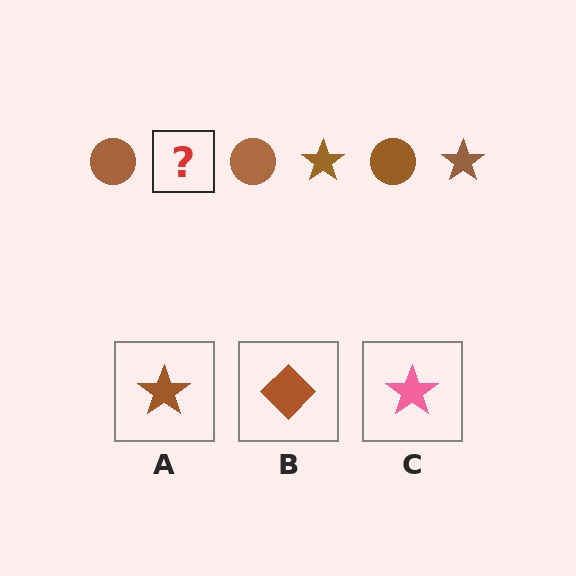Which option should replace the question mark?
Option A.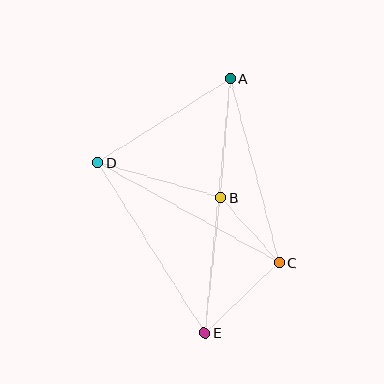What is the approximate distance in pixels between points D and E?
The distance between D and E is approximately 202 pixels.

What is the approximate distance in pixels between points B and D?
The distance between B and D is approximately 128 pixels.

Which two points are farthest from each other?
Points A and E are farthest from each other.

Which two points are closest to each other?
Points B and C are closest to each other.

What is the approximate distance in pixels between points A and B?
The distance between A and B is approximately 120 pixels.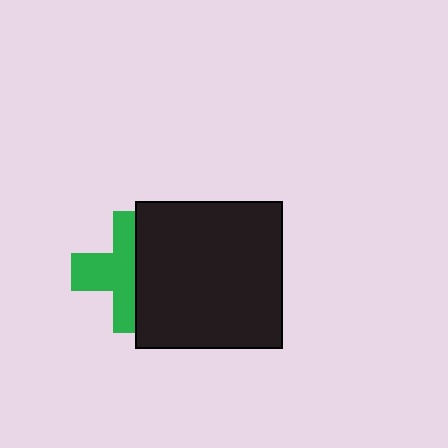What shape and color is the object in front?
The object in front is a black square.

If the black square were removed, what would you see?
You would see the complete green cross.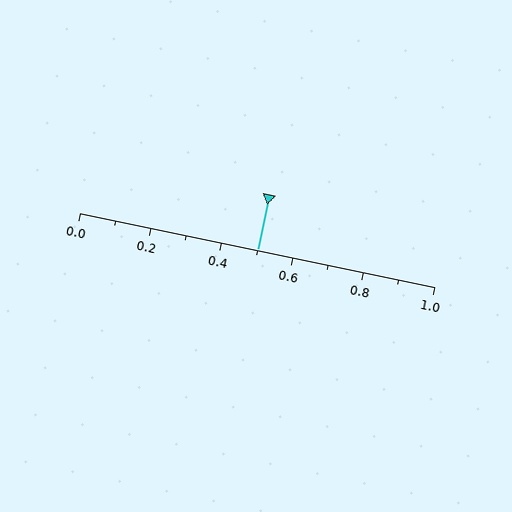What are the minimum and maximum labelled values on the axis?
The axis runs from 0.0 to 1.0.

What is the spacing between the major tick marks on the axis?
The major ticks are spaced 0.2 apart.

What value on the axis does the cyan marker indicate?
The marker indicates approximately 0.5.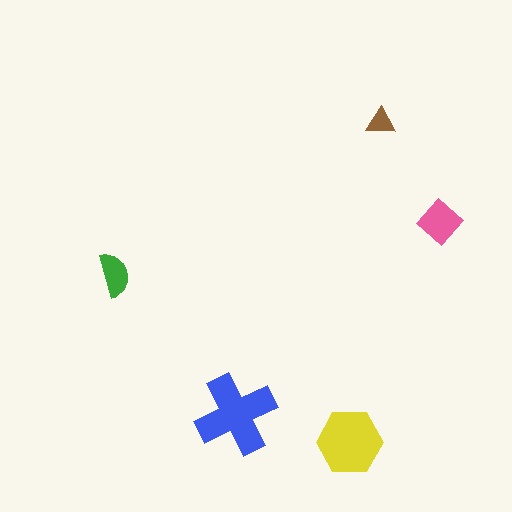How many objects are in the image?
There are 5 objects in the image.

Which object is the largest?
The blue cross.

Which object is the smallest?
The brown triangle.